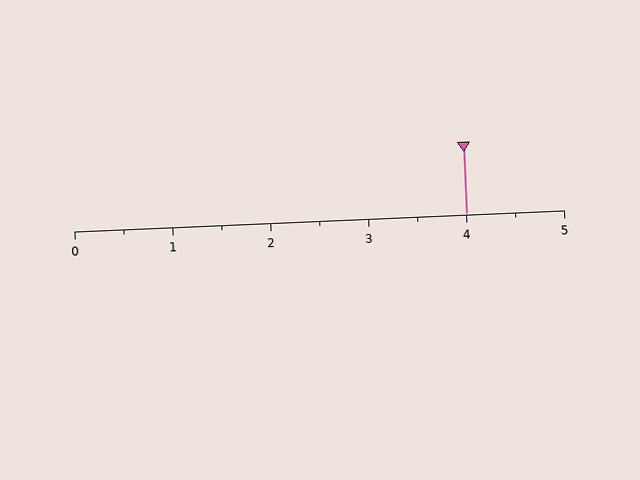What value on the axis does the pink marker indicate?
The marker indicates approximately 4.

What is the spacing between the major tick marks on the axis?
The major ticks are spaced 1 apart.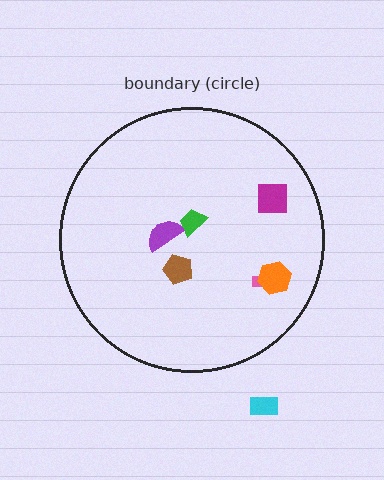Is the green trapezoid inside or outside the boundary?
Inside.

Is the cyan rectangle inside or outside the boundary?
Outside.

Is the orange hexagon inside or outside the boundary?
Inside.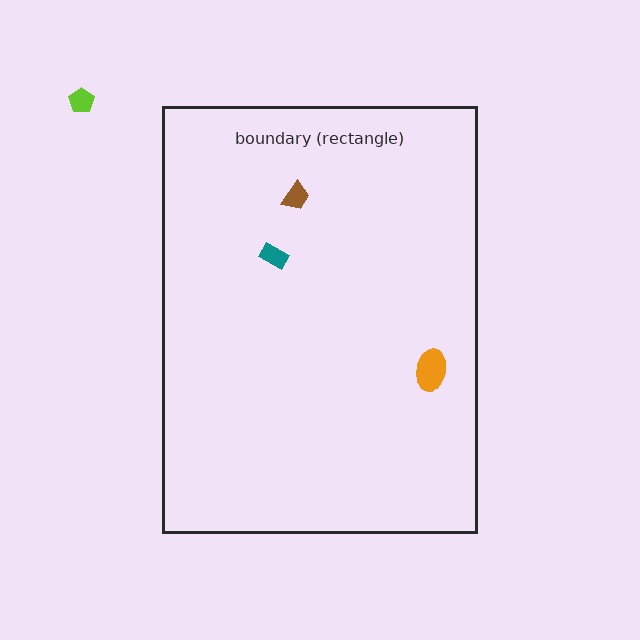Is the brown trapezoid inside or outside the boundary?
Inside.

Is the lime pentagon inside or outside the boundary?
Outside.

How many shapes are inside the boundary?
3 inside, 1 outside.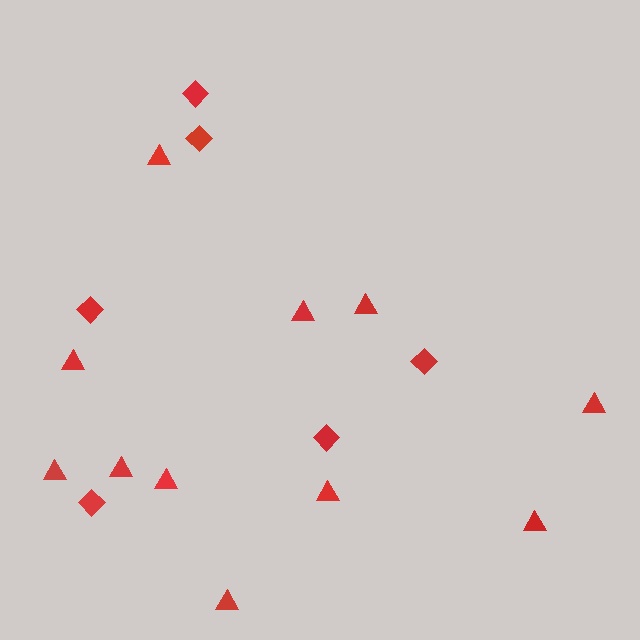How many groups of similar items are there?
There are 2 groups: one group of diamonds (6) and one group of triangles (11).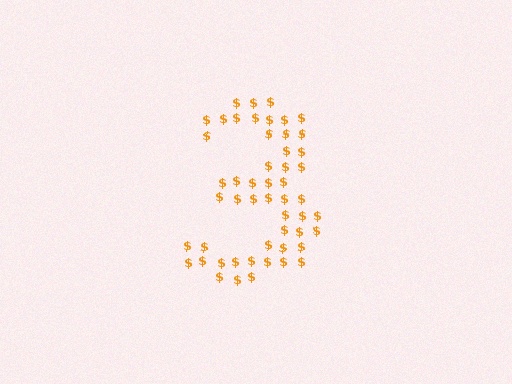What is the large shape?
The large shape is the digit 3.